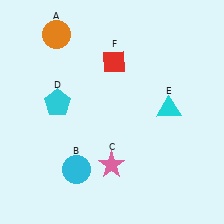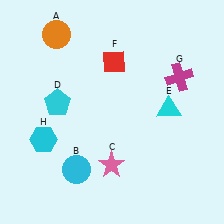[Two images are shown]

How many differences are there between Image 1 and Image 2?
There are 2 differences between the two images.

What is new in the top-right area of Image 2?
A magenta cross (G) was added in the top-right area of Image 2.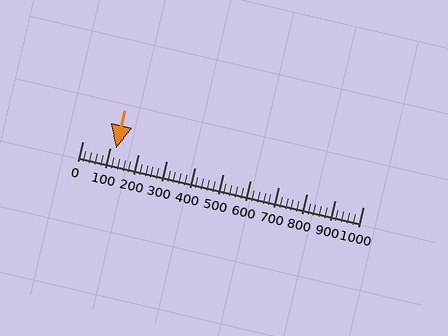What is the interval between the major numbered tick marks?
The major tick marks are spaced 100 units apart.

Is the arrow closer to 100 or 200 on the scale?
The arrow is closer to 100.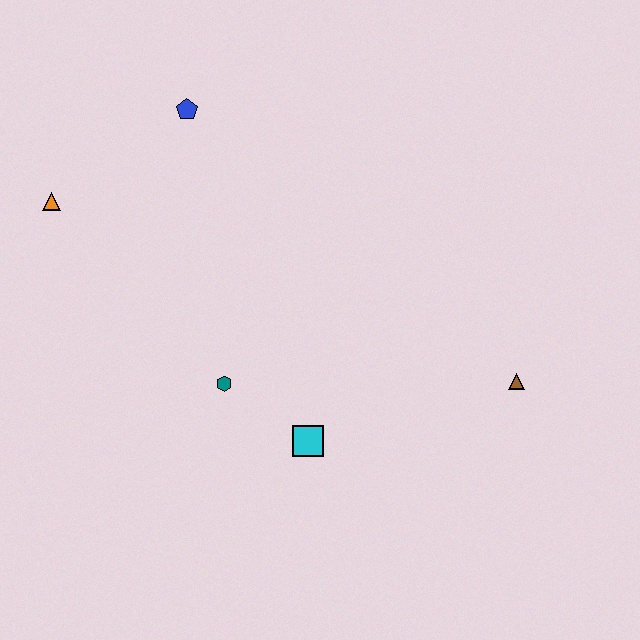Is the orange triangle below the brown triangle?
No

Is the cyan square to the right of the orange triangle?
Yes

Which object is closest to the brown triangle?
The cyan square is closest to the brown triangle.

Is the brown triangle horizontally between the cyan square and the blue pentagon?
No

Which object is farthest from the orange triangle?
The brown triangle is farthest from the orange triangle.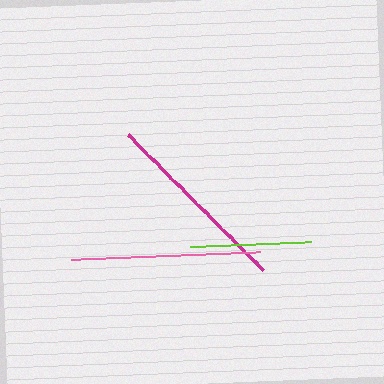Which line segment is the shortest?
The lime line is the shortest at approximately 121 pixels.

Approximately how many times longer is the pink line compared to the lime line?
The pink line is approximately 1.6 times the length of the lime line.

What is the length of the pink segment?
The pink segment is approximately 189 pixels long.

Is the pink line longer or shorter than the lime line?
The pink line is longer than the lime line.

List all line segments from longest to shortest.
From longest to shortest: magenta, pink, lime.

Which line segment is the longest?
The magenta line is the longest at approximately 192 pixels.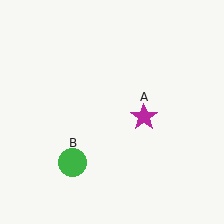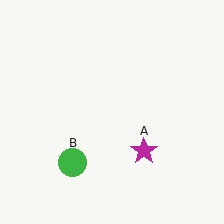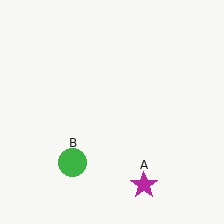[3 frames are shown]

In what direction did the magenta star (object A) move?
The magenta star (object A) moved down.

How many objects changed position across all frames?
1 object changed position: magenta star (object A).